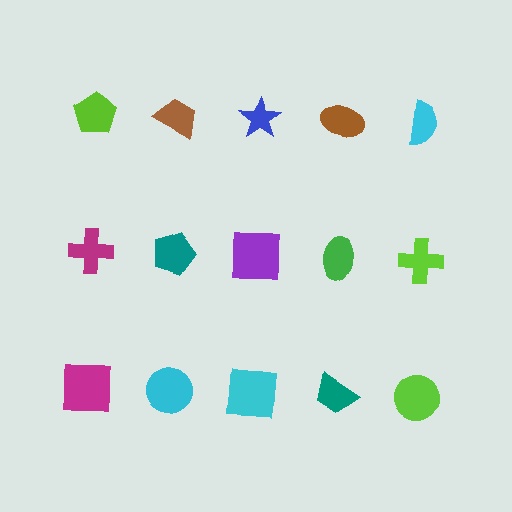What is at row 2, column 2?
A teal pentagon.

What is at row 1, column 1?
A lime pentagon.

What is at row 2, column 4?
A green ellipse.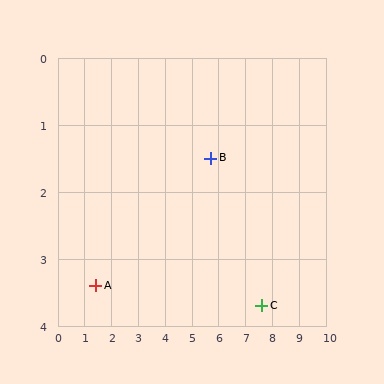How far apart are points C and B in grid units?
Points C and B are about 2.9 grid units apart.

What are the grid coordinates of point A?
Point A is at approximately (1.4, 3.4).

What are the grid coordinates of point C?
Point C is at approximately (7.6, 3.7).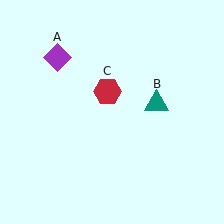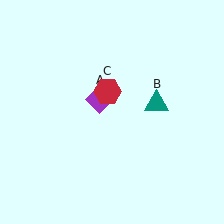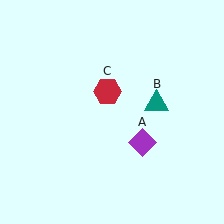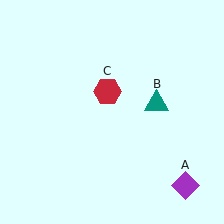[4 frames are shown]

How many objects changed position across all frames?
1 object changed position: purple diamond (object A).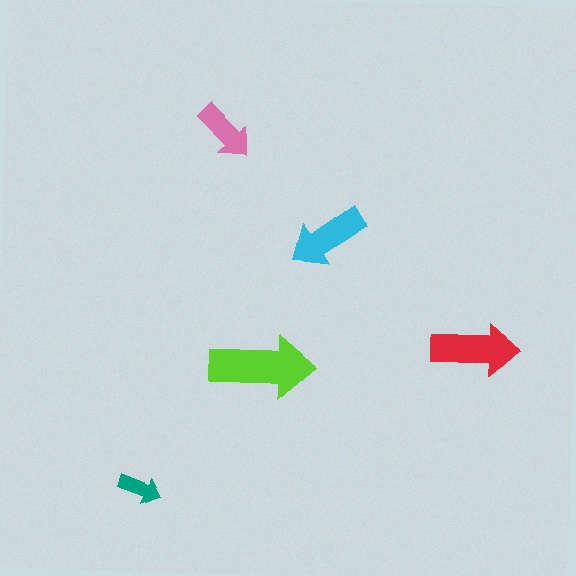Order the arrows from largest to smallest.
the lime one, the red one, the cyan one, the pink one, the teal one.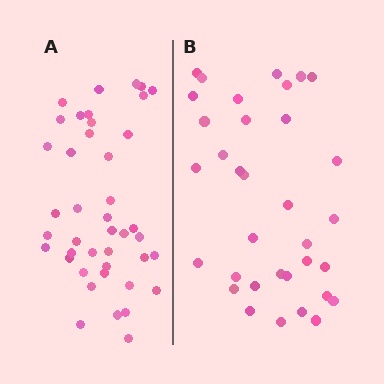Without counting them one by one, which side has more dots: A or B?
Region A (the left region) has more dots.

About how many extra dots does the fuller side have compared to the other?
Region A has roughly 8 or so more dots than region B.